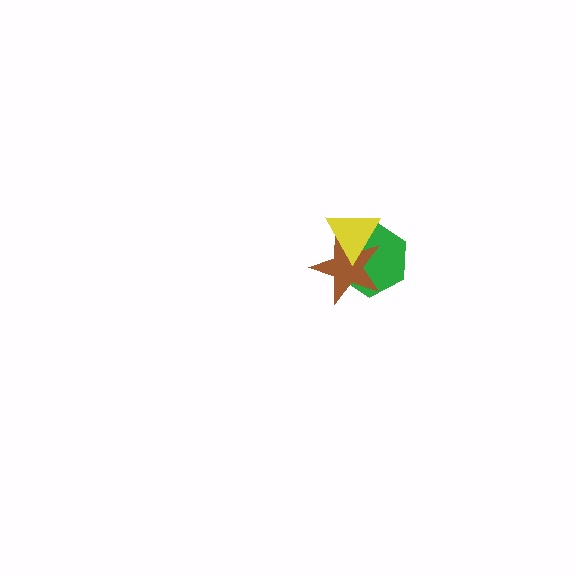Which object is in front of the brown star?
The yellow triangle is in front of the brown star.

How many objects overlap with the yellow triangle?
2 objects overlap with the yellow triangle.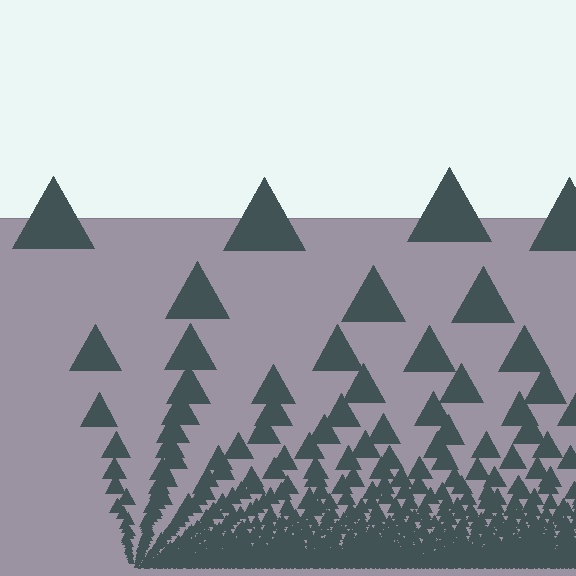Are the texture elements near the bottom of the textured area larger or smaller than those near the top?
Smaller. The gradient is inverted — elements near the bottom are smaller and denser.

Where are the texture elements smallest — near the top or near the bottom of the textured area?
Near the bottom.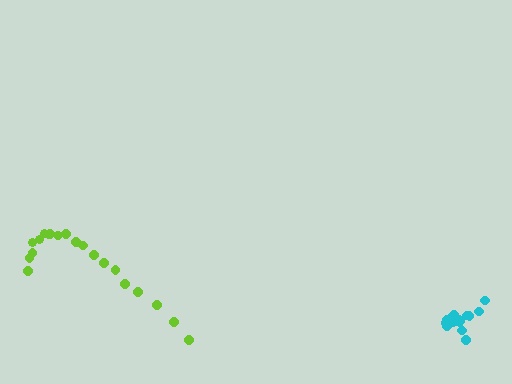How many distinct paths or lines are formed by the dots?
There are 2 distinct paths.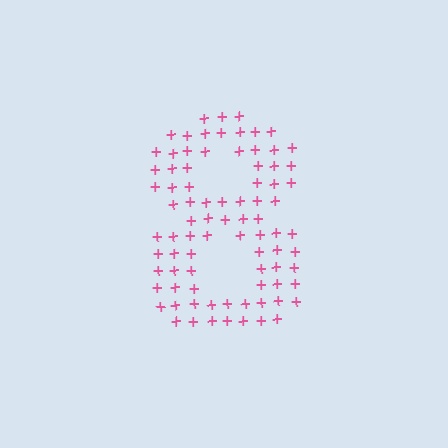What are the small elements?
The small elements are plus signs.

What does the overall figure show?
The overall figure shows the digit 8.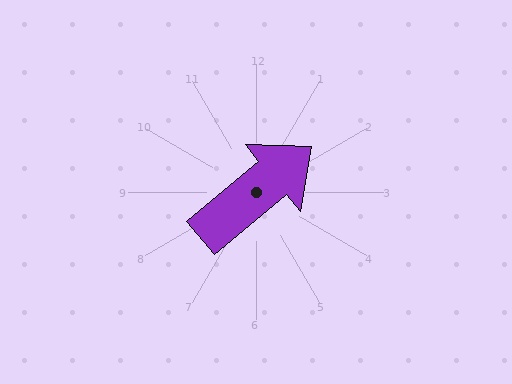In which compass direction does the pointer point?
Northeast.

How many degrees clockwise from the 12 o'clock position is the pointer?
Approximately 50 degrees.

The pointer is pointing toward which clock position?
Roughly 2 o'clock.